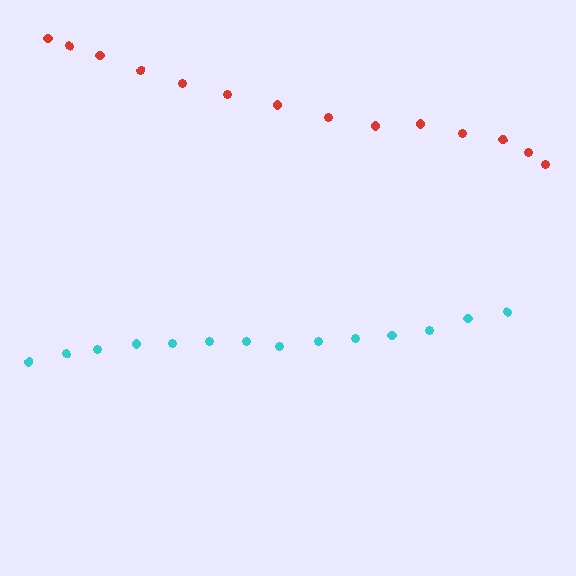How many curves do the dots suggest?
There are 2 distinct paths.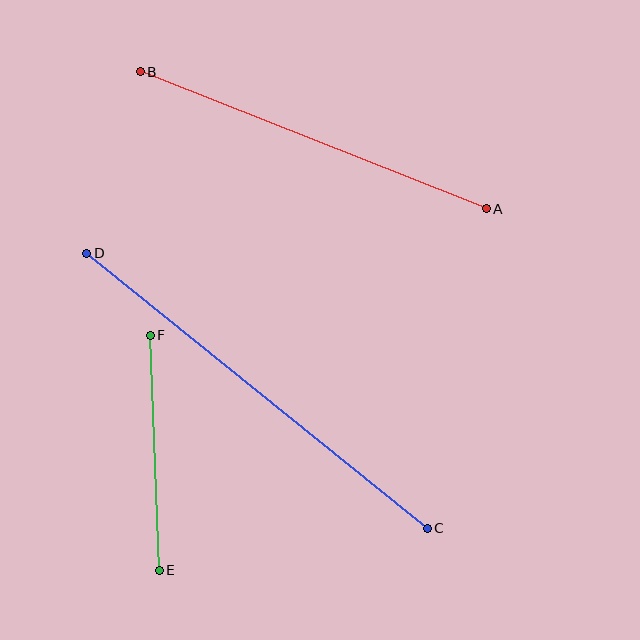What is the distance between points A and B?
The distance is approximately 372 pixels.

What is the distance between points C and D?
The distance is approximately 437 pixels.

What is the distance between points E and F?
The distance is approximately 235 pixels.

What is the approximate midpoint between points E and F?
The midpoint is at approximately (155, 453) pixels.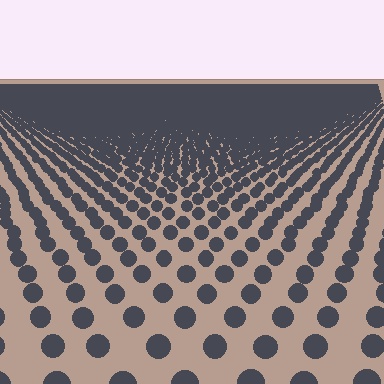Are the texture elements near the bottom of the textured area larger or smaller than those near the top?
Larger. Near the bottom, elements are closer to the viewer and appear at a bigger on-screen size.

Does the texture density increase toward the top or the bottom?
Density increases toward the top.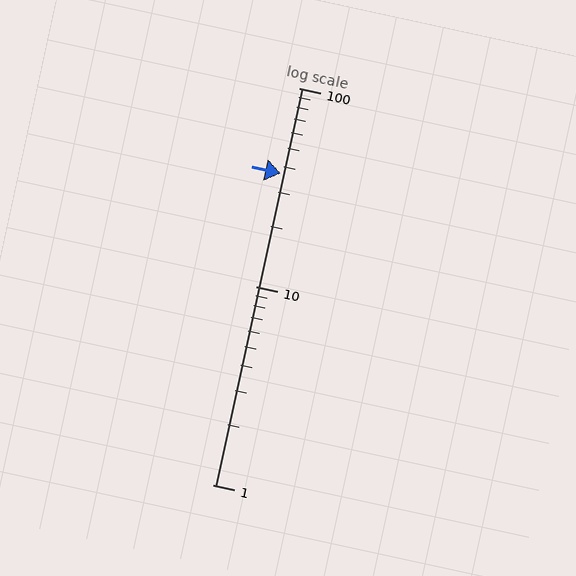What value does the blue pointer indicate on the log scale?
The pointer indicates approximately 37.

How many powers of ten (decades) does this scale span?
The scale spans 2 decades, from 1 to 100.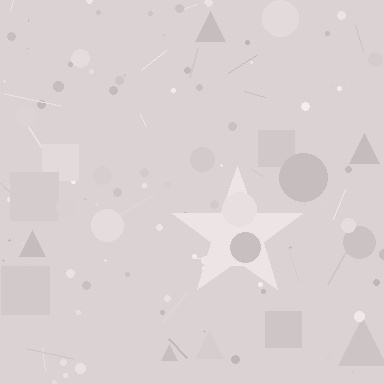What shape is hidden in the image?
A star is hidden in the image.